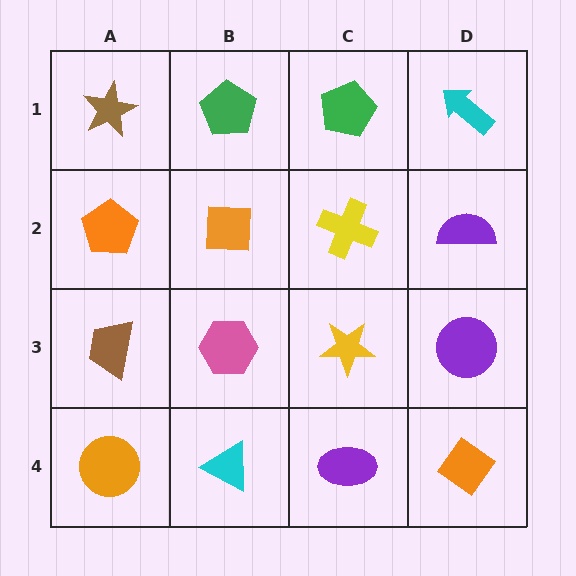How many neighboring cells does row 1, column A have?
2.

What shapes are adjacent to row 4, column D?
A purple circle (row 3, column D), a purple ellipse (row 4, column C).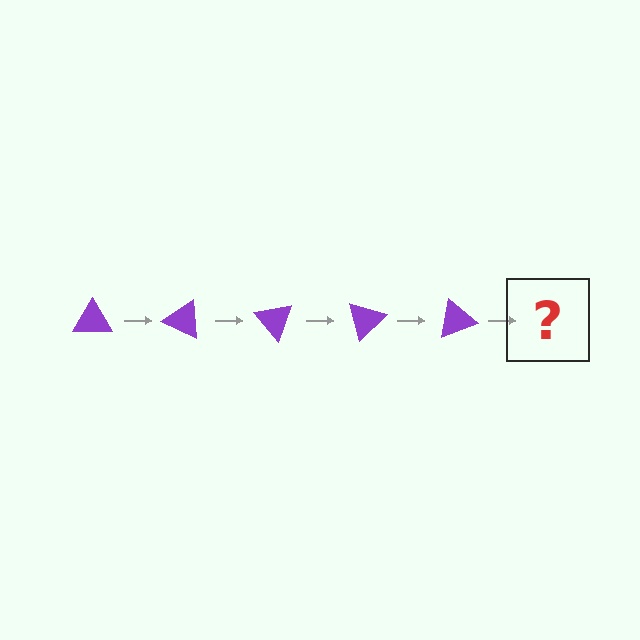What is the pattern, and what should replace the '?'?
The pattern is that the triangle rotates 25 degrees each step. The '?' should be a purple triangle rotated 125 degrees.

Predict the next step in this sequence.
The next step is a purple triangle rotated 125 degrees.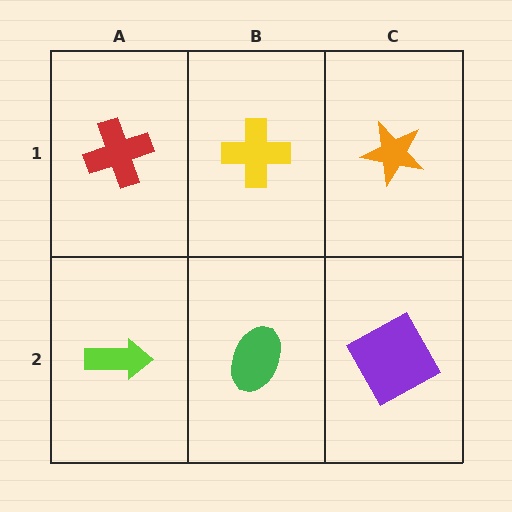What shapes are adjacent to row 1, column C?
A purple square (row 2, column C), a yellow cross (row 1, column B).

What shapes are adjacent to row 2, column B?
A yellow cross (row 1, column B), a lime arrow (row 2, column A), a purple square (row 2, column C).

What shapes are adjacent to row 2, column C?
An orange star (row 1, column C), a green ellipse (row 2, column B).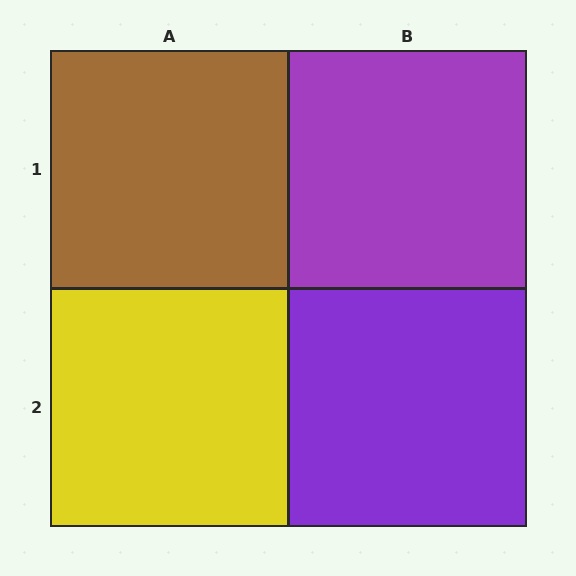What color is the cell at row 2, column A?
Yellow.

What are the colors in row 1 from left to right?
Brown, purple.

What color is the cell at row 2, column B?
Purple.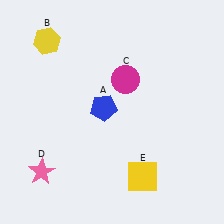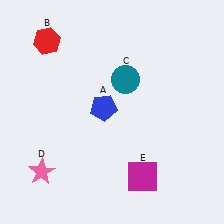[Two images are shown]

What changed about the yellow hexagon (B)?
In Image 1, B is yellow. In Image 2, it changed to red.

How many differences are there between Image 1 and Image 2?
There are 3 differences between the two images.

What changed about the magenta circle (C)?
In Image 1, C is magenta. In Image 2, it changed to teal.